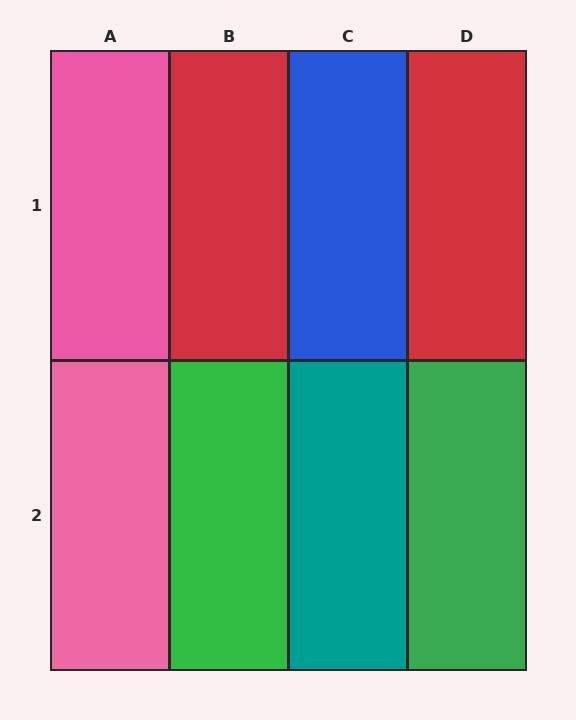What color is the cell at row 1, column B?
Red.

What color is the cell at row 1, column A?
Pink.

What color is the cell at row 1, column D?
Red.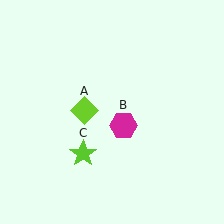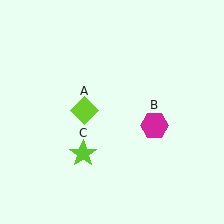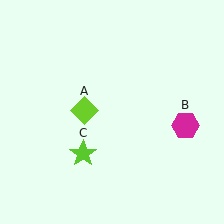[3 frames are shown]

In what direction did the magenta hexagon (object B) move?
The magenta hexagon (object B) moved right.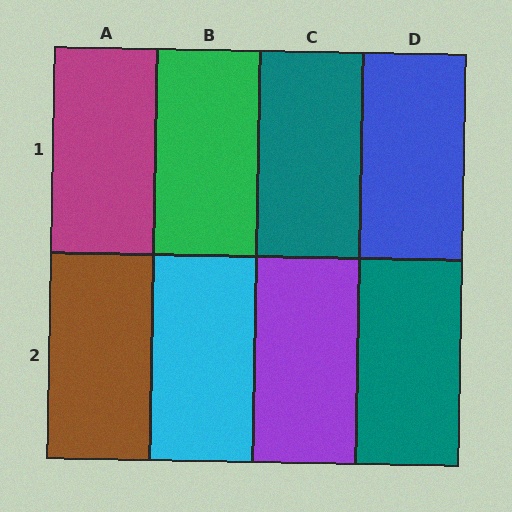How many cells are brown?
1 cell is brown.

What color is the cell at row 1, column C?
Teal.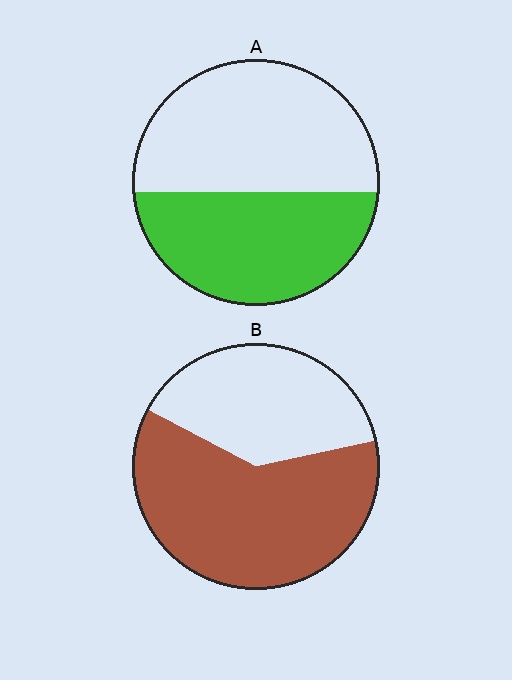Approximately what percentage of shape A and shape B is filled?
A is approximately 45% and B is approximately 60%.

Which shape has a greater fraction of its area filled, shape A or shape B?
Shape B.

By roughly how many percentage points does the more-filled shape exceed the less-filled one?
By roughly 15 percentage points (B over A).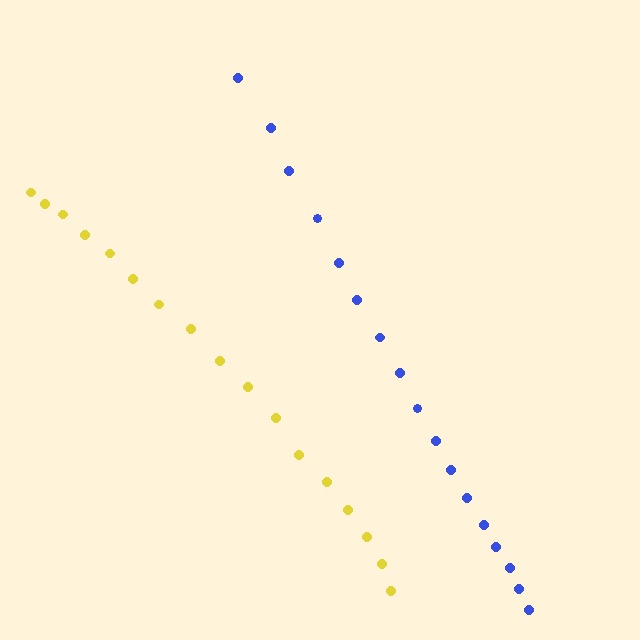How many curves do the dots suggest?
There are 2 distinct paths.